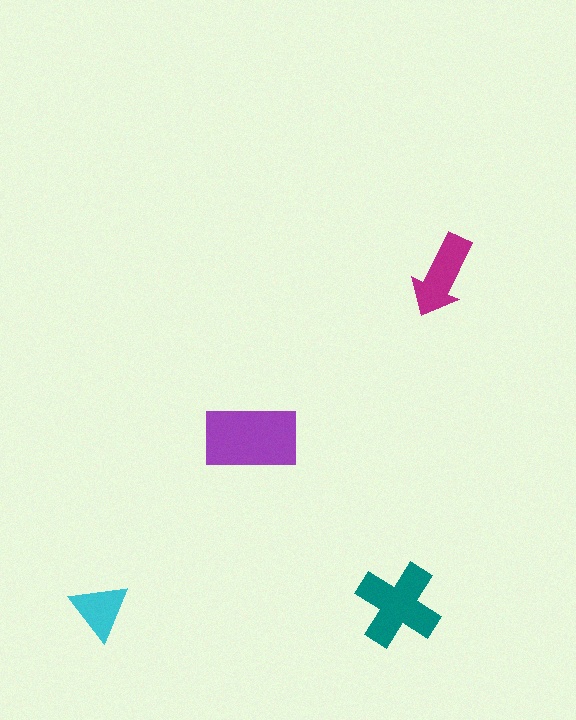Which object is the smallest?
The cyan triangle.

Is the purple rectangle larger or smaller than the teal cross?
Larger.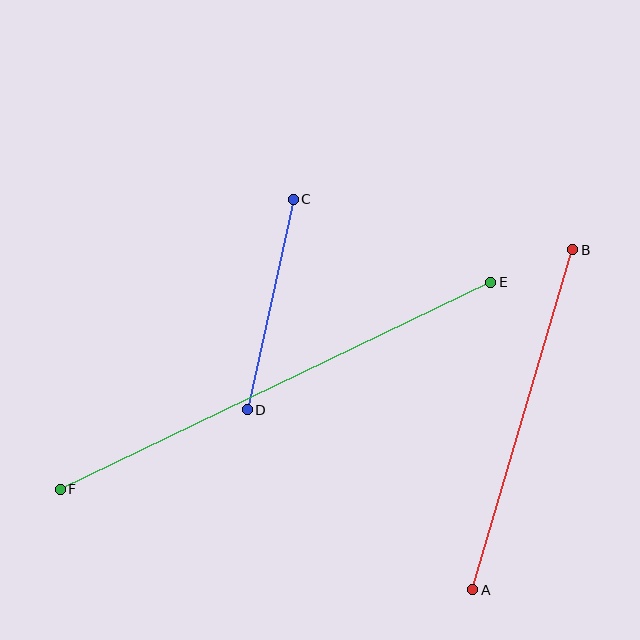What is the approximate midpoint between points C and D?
The midpoint is at approximately (270, 305) pixels.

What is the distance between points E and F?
The distance is approximately 478 pixels.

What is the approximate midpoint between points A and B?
The midpoint is at approximately (523, 420) pixels.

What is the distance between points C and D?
The distance is approximately 215 pixels.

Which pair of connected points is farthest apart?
Points E and F are farthest apart.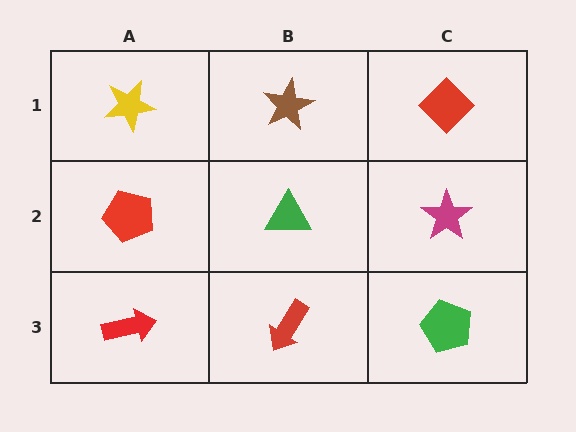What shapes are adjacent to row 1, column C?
A magenta star (row 2, column C), a brown star (row 1, column B).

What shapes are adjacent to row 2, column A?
A yellow star (row 1, column A), a red arrow (row 3, column A), a green triangle (row 2, column B).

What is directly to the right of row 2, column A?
A green triangle.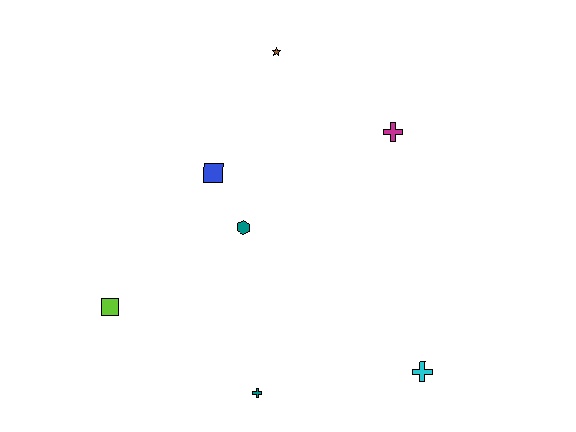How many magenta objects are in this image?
There is 1 magenta object.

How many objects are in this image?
There are 7 objects.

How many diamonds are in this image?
There are no diamonds.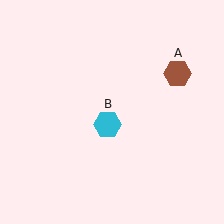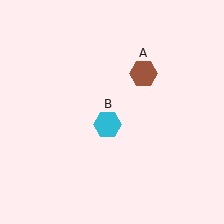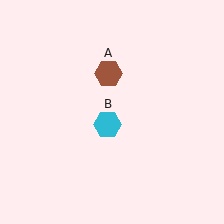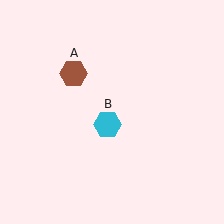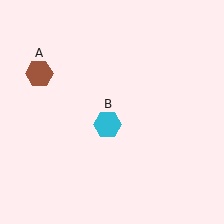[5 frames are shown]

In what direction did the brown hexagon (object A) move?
The brown hexagon (object A) moved left.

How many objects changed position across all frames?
1 object changed position: brown hexagon (object A).